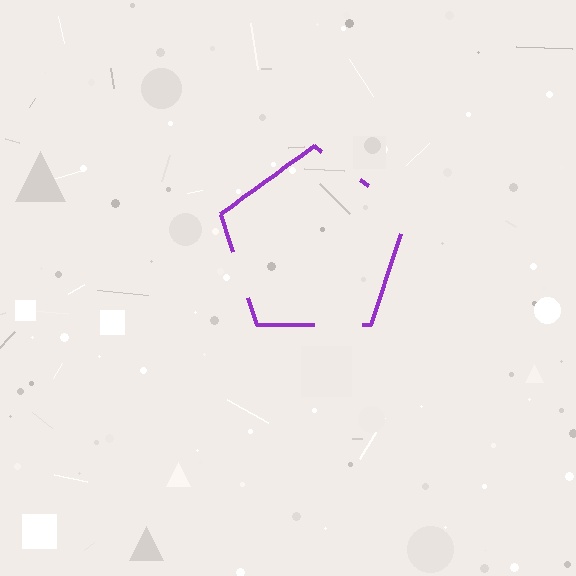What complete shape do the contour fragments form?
The contour fragments form a pentagon.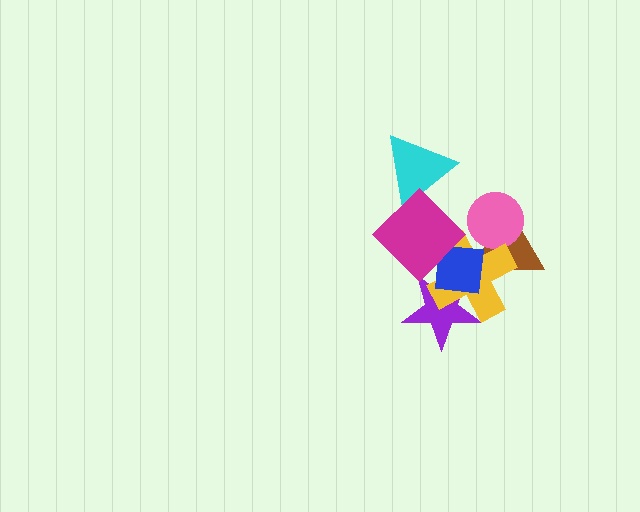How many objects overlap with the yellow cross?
5 objects overlap with the yellow cross.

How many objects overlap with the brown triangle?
3 objects overlap with the brown triangle.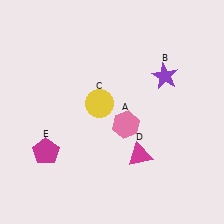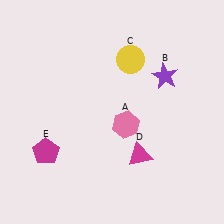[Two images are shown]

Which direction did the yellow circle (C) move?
The yellow circle (C) moved up.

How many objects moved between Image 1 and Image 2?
1 object moved between the two images.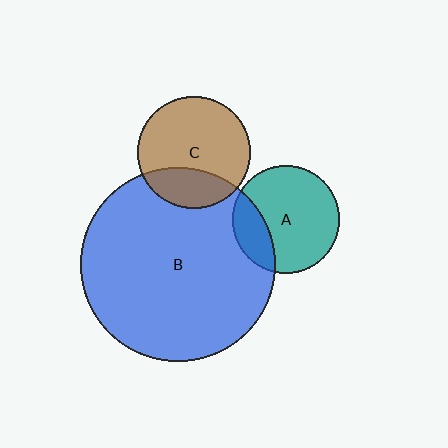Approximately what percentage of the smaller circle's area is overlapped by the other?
Approximately 25%.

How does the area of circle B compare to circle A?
Approximately 3.3 times.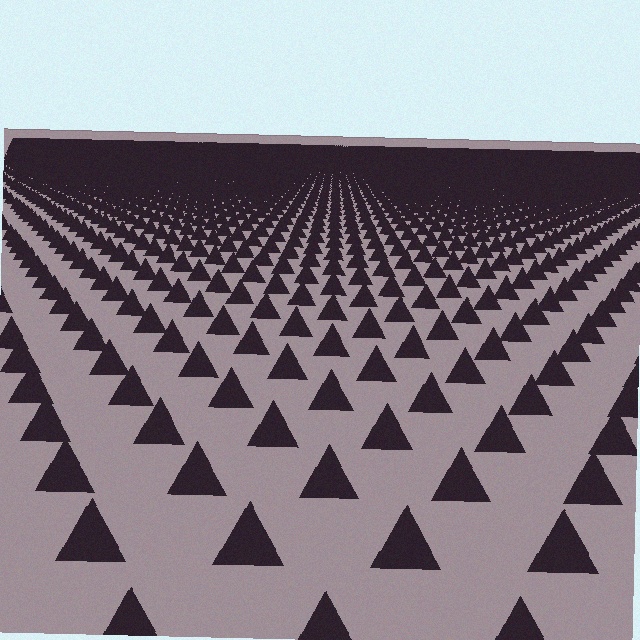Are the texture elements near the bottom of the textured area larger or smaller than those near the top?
Larger. Near the bottom, elements are closer to the viewer and appear at a bigger on-screen size.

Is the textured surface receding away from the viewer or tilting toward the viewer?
The surface is receding away from the viewer. Texture elements get smaller and denser toward the top.